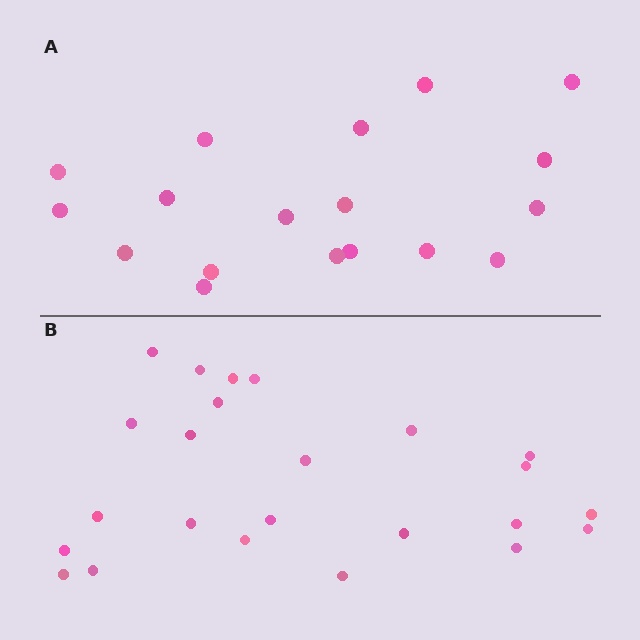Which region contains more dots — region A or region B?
Region B (the bottom region) has more dots.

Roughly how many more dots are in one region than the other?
Region B has about 6 more dots than region A.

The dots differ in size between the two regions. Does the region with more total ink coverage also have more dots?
No. Region A has more total ink coverage because its dots are larger, but region B actually contains more individual dots. Total area can be misleading — the number of items is what matters here.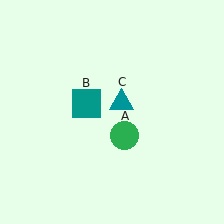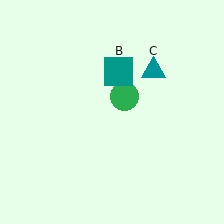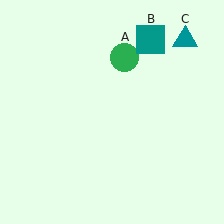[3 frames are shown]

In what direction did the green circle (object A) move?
The green circle (object A) moved up.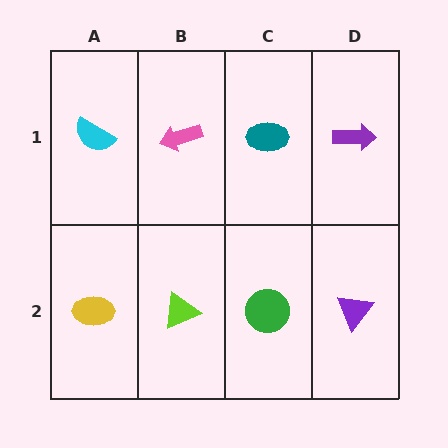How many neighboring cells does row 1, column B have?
3.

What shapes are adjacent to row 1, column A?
A yellow ellipse (row 2, column A), a pink arrow (row 1, column B).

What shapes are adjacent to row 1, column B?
A lime triangle (row 2, column B), a cyan semicircle (row 1, column A), a teal ellipse (row 1, column C).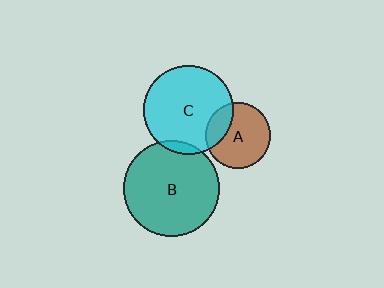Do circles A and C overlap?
Yes.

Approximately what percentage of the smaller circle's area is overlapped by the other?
Approximately 25%.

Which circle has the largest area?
Circle B (teal).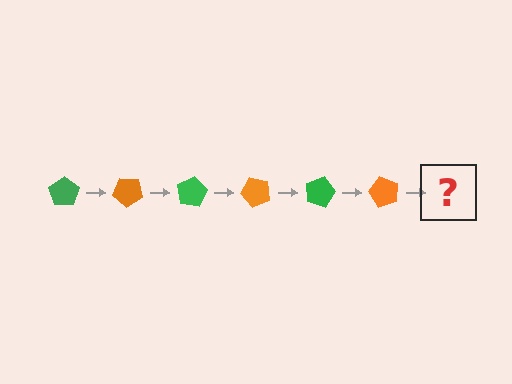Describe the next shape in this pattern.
It should be a green pentagon, rotated 240 degrees from the start.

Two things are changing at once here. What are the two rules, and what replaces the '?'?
The two rules are that it rotates 40 degrees each step and the color cycles through green and orange. The '?' should be a green pentagon, rotated 240 degrees from the start.